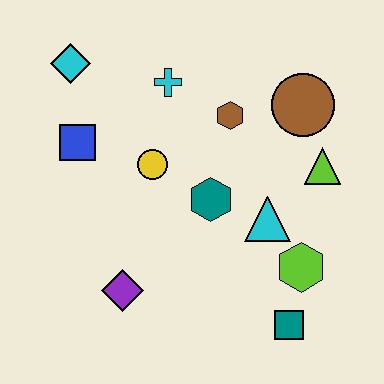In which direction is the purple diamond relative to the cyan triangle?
The purple diamond is to the left of the cyan triangle.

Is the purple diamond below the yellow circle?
Yes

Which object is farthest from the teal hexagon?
The cyan diamond is farthest from the teal hexagon.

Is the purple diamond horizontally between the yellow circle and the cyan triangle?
No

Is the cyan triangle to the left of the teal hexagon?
No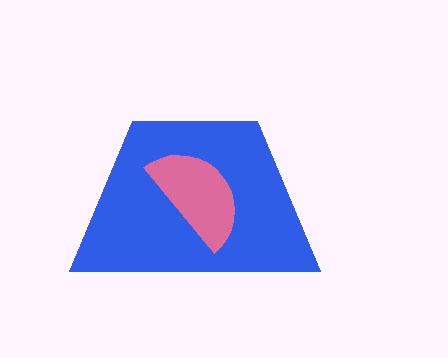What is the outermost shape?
The blue trapezoid.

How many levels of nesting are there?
2.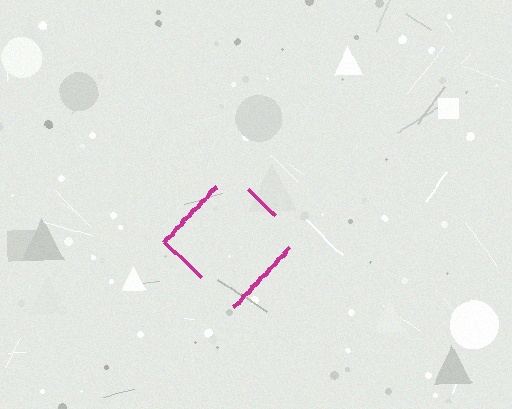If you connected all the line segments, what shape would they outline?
They would outline a diamond.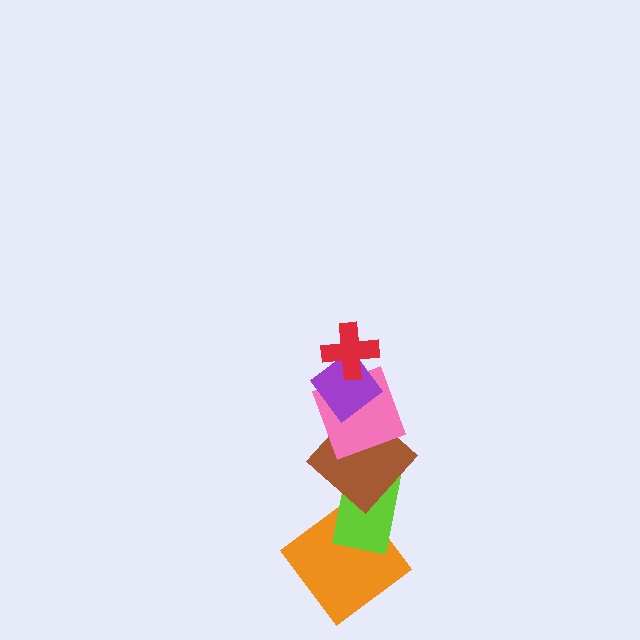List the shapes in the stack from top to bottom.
From top to bottom: the red cross, the purple diamond, the pink square, the brown diamond, the lime rectangle, the orange diamond.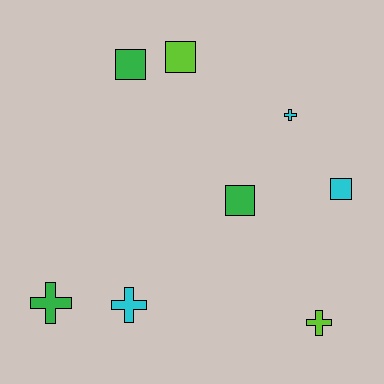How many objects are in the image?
There are 8 objects.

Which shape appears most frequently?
Square, with 4 objects.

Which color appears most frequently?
Cyan, with 3 objects.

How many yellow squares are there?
There are no yellow squares.